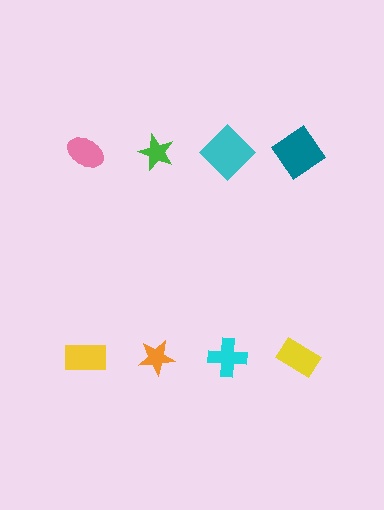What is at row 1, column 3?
A cyan diamond.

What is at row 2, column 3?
A cyan cross.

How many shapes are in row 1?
4 shapes.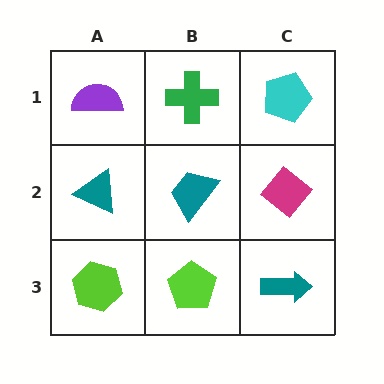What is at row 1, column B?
A green cross.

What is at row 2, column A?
A teal triangle.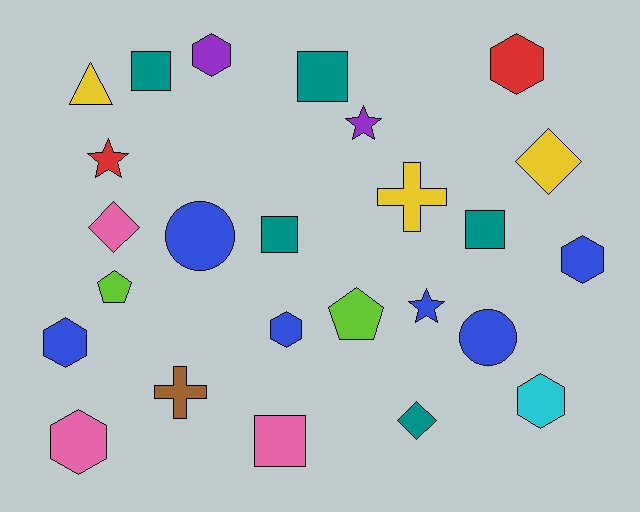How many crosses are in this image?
There are 2 crosses.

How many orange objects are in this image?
There are no orange objects.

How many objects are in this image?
There are 25 objects.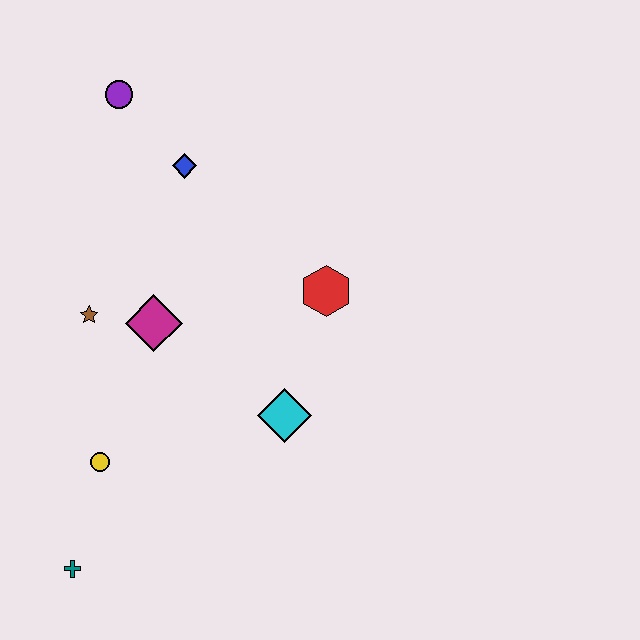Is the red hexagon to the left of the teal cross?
No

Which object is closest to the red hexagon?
The cyan diamond is closest to the red hexagon.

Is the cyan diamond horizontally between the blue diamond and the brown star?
No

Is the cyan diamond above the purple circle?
No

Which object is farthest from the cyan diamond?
The purple circle is farthest from the cyan diamond.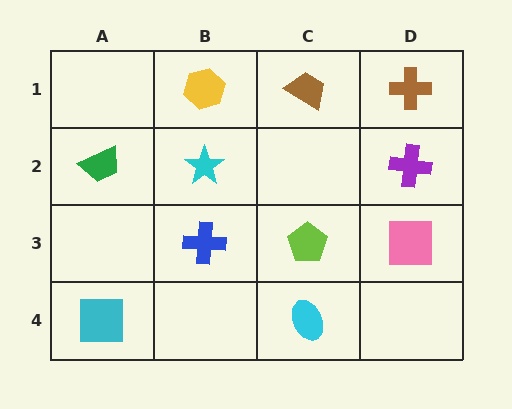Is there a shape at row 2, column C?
No, that cell is empty.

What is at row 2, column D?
A purple cross.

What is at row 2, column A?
A green trapezoid.